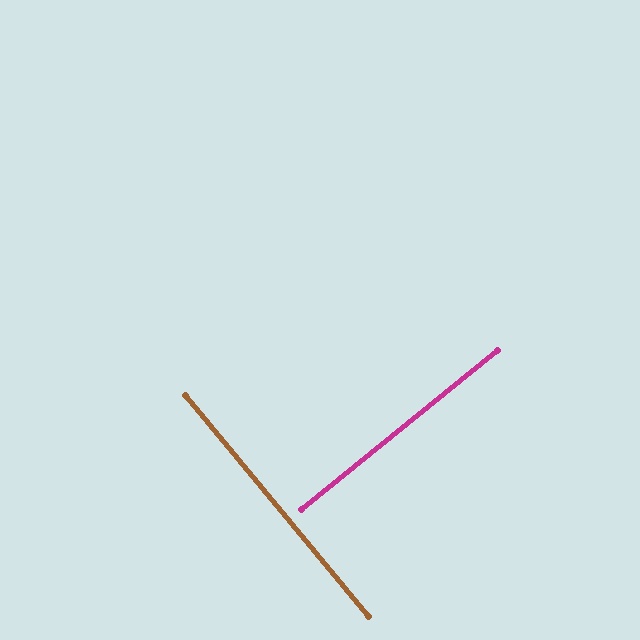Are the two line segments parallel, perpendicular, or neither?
Perpendicular — they meet at approximately 90°.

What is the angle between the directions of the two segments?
Approximately 90 degrees.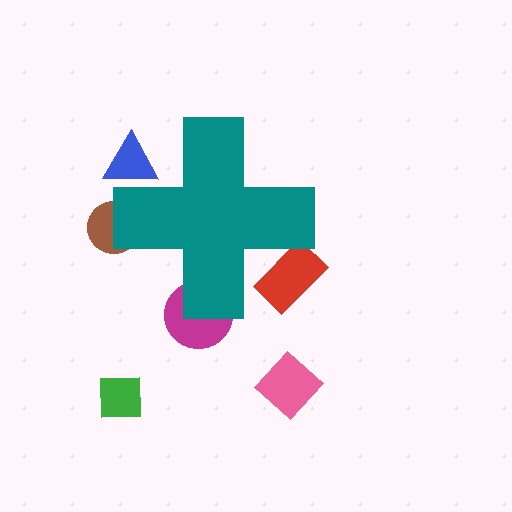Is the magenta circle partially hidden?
Yes, the magenta circle is partially hidden behind the teal cross.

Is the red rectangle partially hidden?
Yes, the red rectangle is partially hidden behind the teal cross.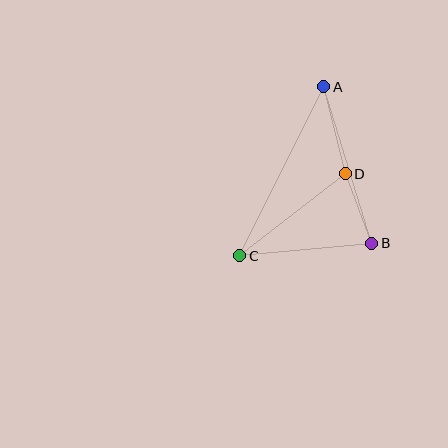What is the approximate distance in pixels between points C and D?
The distance between C and D is approximately 134 pixels.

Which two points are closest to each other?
Points B and D are closest to each other.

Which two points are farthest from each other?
Points A and C are farthest from each other.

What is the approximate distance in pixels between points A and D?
The distance between A and D is approximately 89 pixels.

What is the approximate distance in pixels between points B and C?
The distance between B and C is approximately 133 pixels.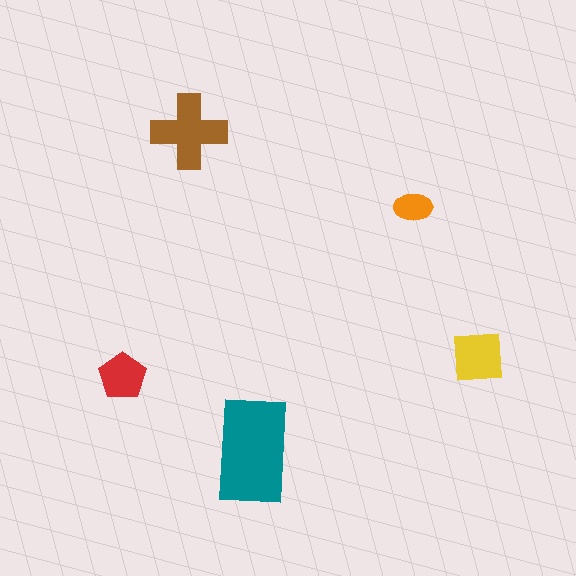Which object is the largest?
The teal rectangle.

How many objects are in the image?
There are 5 objects in the image.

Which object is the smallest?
The orange ellipse.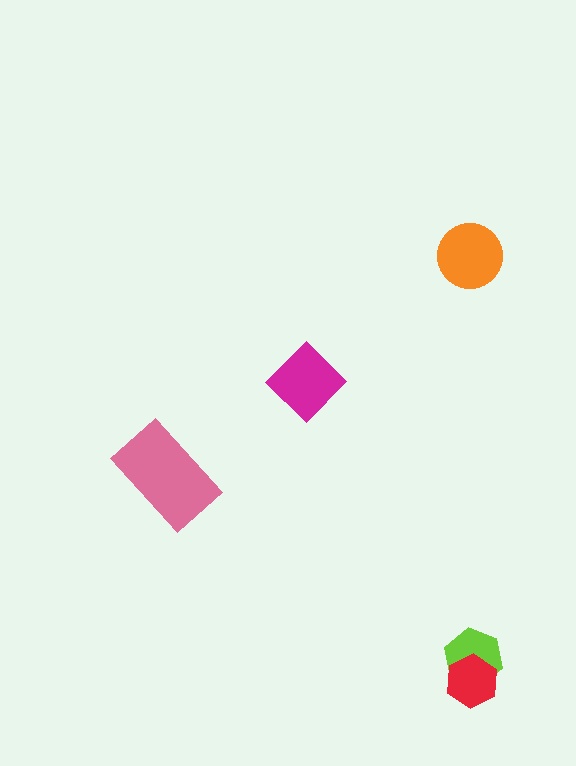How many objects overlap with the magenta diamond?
0 objects overlap with the magenta diamond.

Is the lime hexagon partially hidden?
Yes, it is partially covered by another shape.